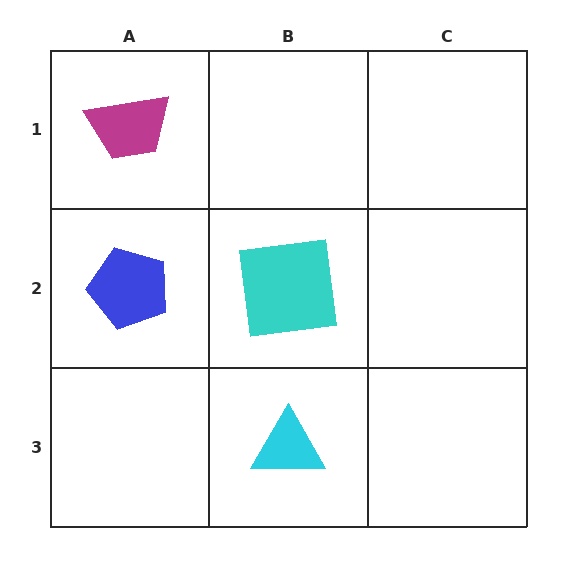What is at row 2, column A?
A blue pentagon.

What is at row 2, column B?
A cyan square.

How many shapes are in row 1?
1 shape.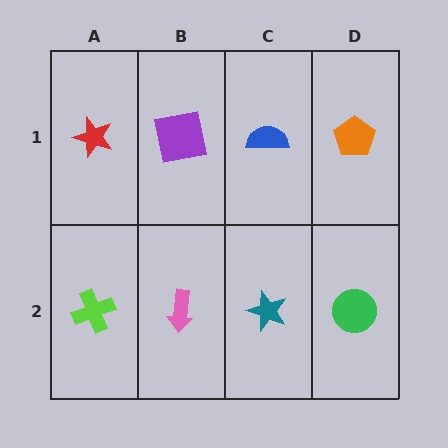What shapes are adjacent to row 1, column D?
A green circle (row 2, column D), a blue semicircle (row 1, column C).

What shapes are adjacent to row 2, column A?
A red star (row 1, column A), a pink arrow (row 2, column B).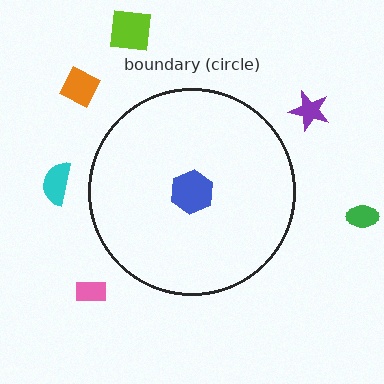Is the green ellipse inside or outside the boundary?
Outside.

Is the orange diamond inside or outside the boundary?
Outside.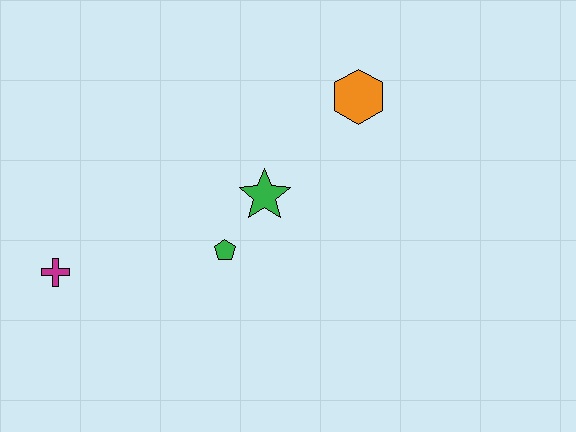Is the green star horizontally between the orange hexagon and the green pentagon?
Yes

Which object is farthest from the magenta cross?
The orange hexagon is farthest from the magenta cross.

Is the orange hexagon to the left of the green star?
No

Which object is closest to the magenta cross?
The green pentagon is closest to the magenta cross.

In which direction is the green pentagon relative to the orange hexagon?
The green pentagon is below the orange hexagon.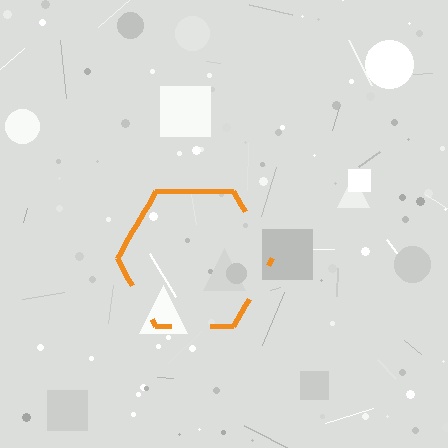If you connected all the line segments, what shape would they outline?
They would outline a hexagon.